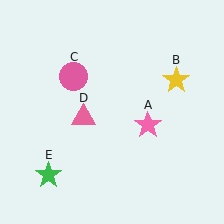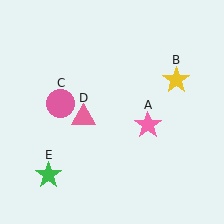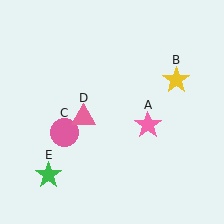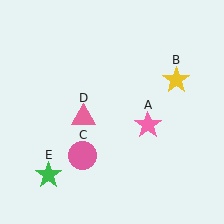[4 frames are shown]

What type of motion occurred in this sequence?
The pink circle (object C) rotated counterclockwise around the center of the scene.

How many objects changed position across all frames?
1 object changed position: pink circle (object C).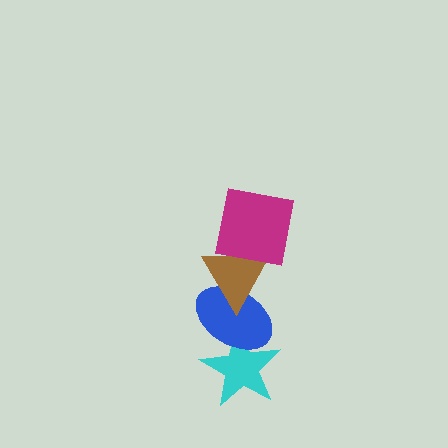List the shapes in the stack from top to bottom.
From top to bottom: the magenta square, the brown triangle, the blue ellipse, the cyan star.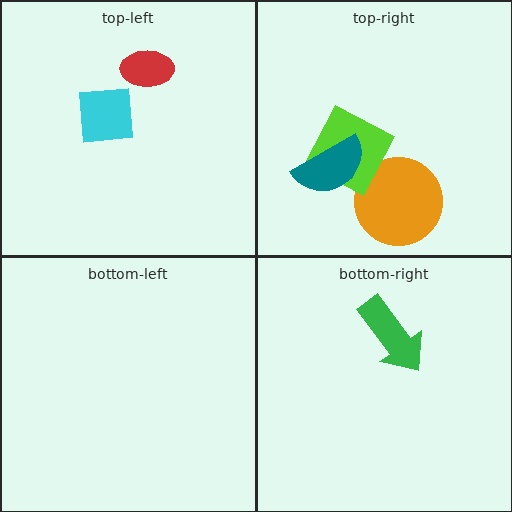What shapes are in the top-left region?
The red ellipse, the cyan square.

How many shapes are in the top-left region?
2.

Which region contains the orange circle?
The top-right region.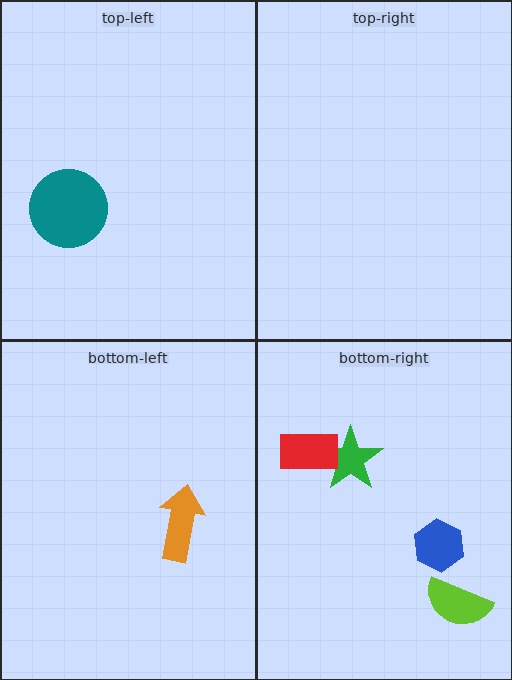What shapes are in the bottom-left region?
The orange arrow.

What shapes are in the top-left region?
The teal circle.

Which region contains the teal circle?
The top-left region.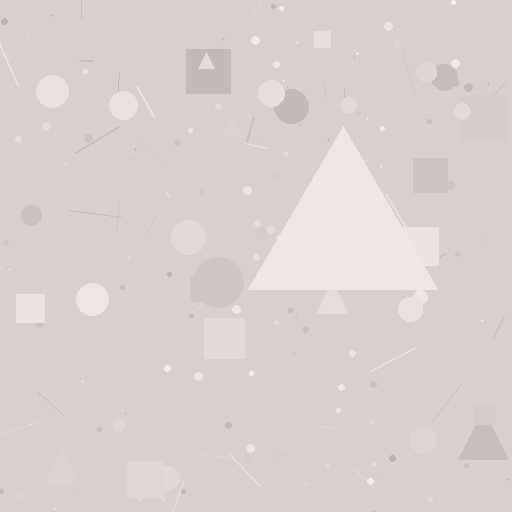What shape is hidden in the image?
A triangle is hidden in the image.